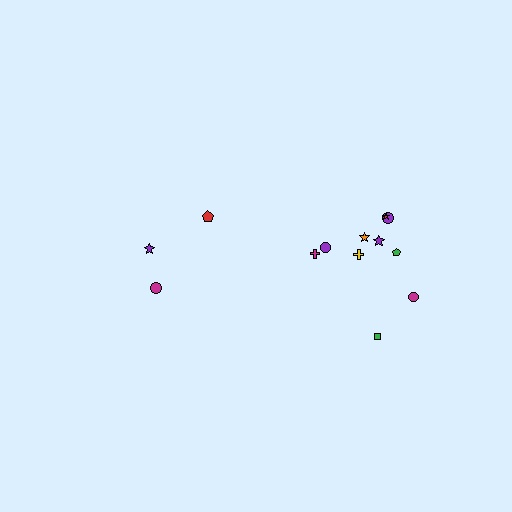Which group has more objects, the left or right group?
The right group.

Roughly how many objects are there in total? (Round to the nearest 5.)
Roughly 15 objects in total.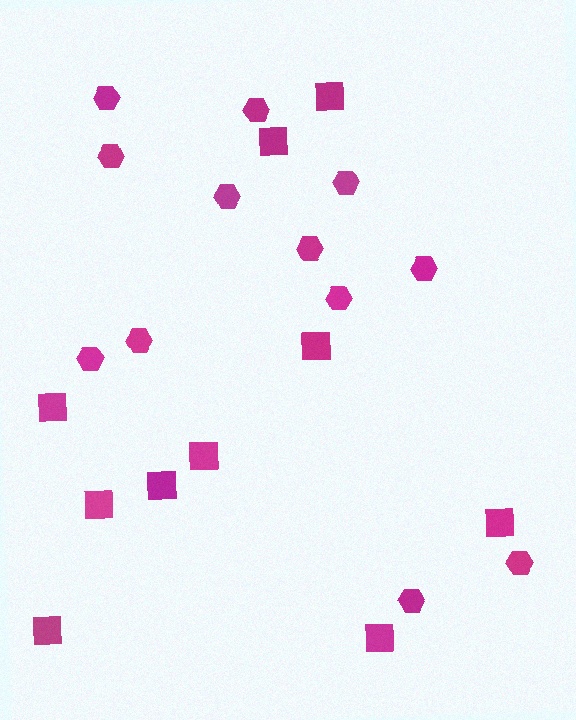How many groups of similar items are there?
There are 2 groups: one group of squares (10) and one group of hexagons (12).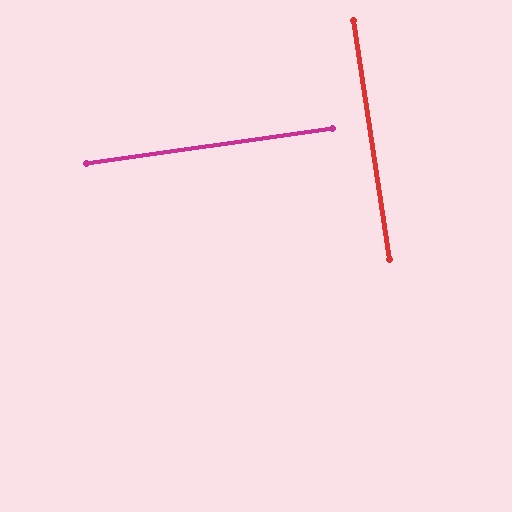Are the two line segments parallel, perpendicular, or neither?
Perpendicular — they meet at approximately 90°.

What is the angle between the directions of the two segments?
Approximately 90 degrees.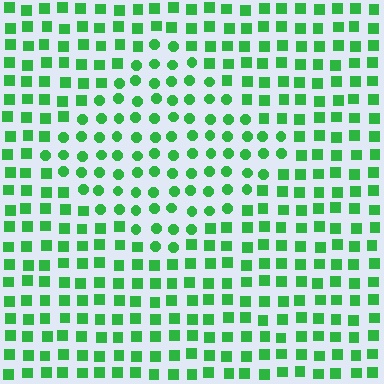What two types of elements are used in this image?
The image uses circles inside the diamond region and squares outside it.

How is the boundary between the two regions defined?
The boundary is defined by a change in element shape: circles inside vs. squares outside. All elements share the same color and spacing.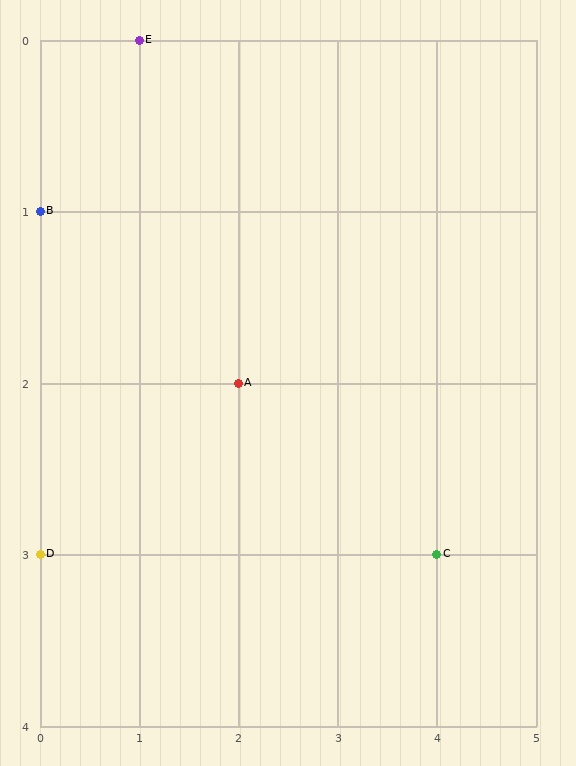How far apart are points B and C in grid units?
Points B and C are 4 columns and 2 rows apart (about 4.5 grid units diagonally).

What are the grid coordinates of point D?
Point D is at grid coordinates (0, 3).